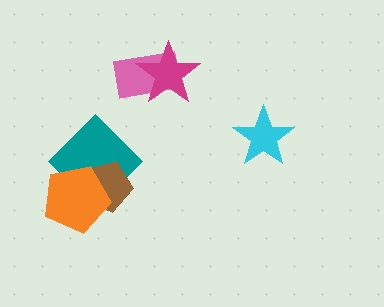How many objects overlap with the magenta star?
1 object overlaps with the magenta star.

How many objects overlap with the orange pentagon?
2 objects overlap with the orange pentagon.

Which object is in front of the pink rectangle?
The magenta star is in front of the pink rectangle.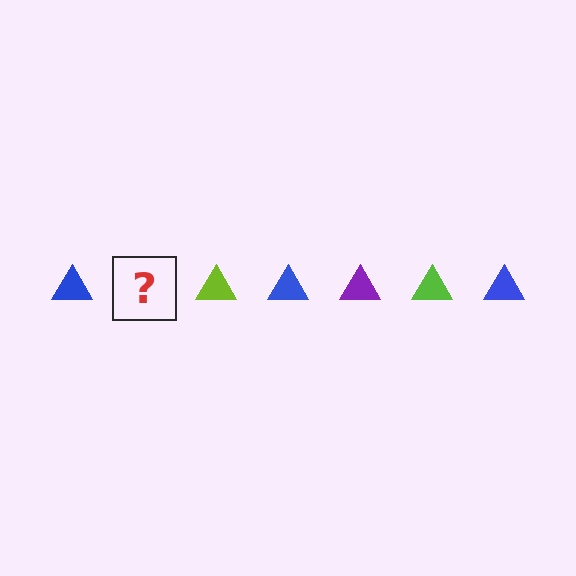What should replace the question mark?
The question mark should be replaced with a purple triangle.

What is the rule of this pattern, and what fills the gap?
The rule is that the pattern cycles through blue, purple, lime triangles. The gap should be filled with a purple triangle.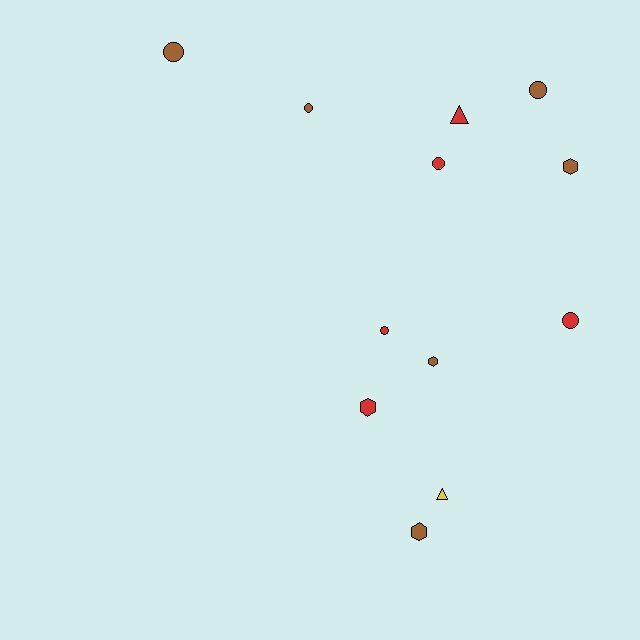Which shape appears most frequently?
Circle, with 6 objects.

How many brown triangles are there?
There are no brown triangles.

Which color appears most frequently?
Brown, with 6 objects.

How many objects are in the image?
There are 12 objects.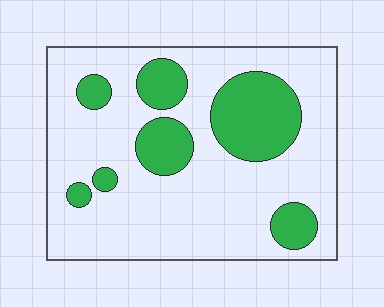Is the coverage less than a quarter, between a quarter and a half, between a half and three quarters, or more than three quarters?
Less than a quarter.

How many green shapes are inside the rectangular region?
7.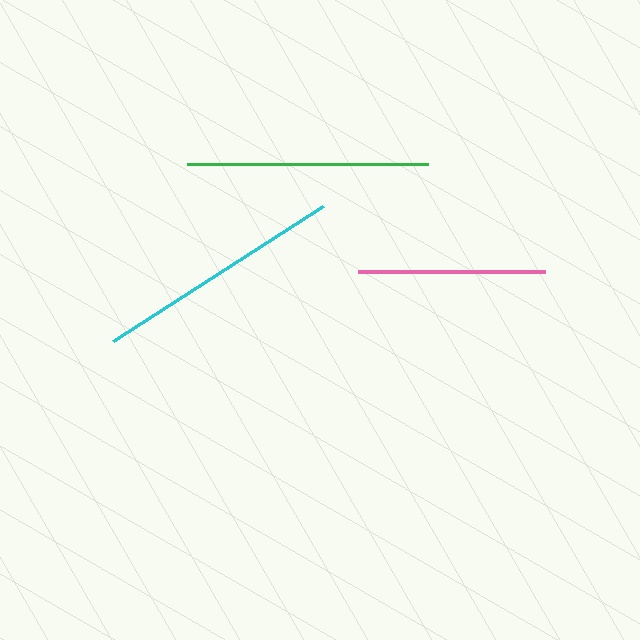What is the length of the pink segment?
The pink segment is approximately 187 pixels long.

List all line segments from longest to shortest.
From longest to shortest: cyan, green, pink.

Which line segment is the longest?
The cyan line is the longest at approximately 250 pixels.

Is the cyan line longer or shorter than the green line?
The cyan line is longer than the green line.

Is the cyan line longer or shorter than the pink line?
The cyan line is longer than the pink line.